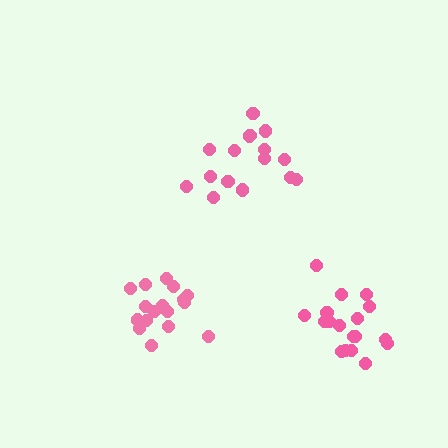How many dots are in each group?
Group 1: 17 dots, Group 2: 16 dots, Group 3: 18 dots (51 total).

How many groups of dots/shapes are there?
There are 3 groups.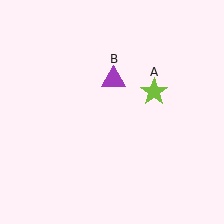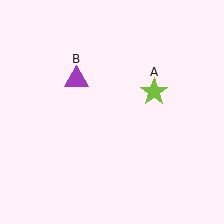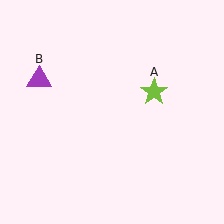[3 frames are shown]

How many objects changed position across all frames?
1 object changed position: purple triangle (object B).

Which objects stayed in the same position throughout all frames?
Lime star (object A) remained stationary.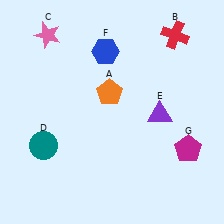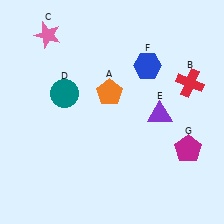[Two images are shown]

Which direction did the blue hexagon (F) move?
The blue hexagon (F) moved right.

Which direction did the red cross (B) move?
The red cross (B) moved down.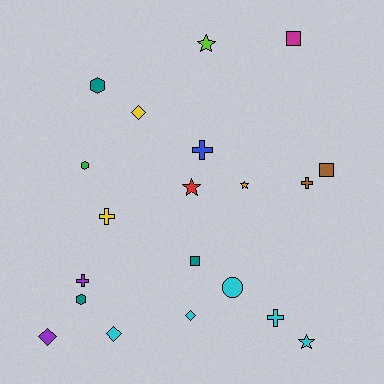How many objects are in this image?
There are 20 objects.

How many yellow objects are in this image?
There are 2 yellow objects.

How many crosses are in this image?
There are 5 crosses.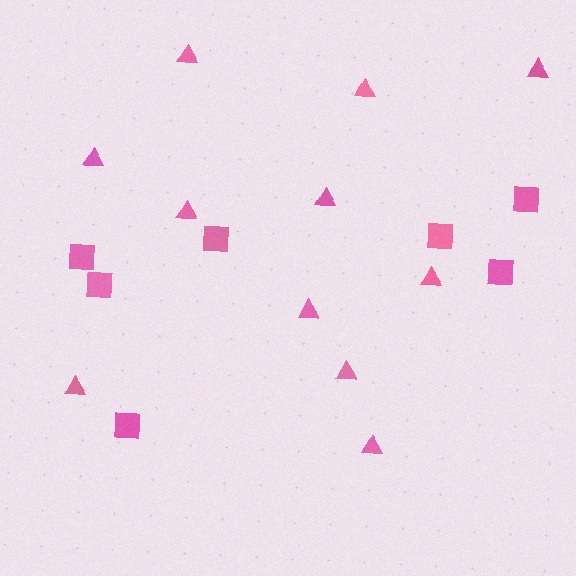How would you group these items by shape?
There are 2 groups: one group of triangles (11) and one group of squares (7).